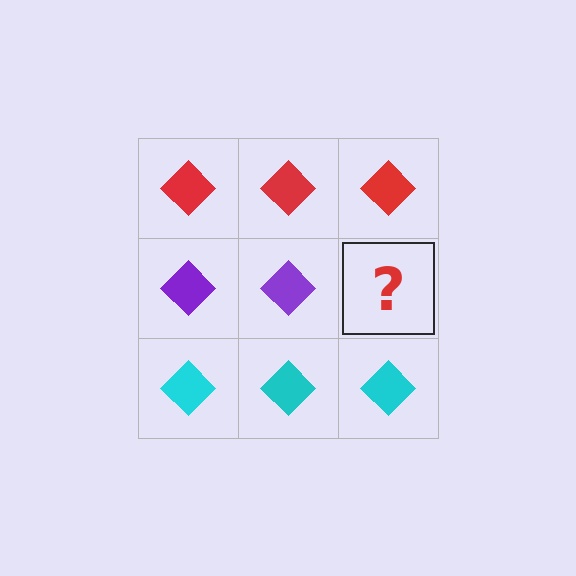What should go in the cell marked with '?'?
The missing cell should contain a purple diamond.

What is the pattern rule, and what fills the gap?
The rule is that each row has a consistent color. The gap should be filled with a purple diamond.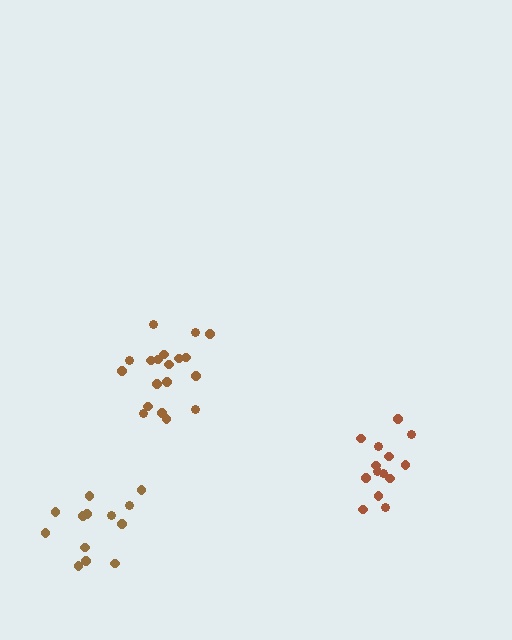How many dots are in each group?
Group 1: 19 dots, Group 2: 14 dots, Group 3: 13 dots (46 total).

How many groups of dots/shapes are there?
There are 3 groups.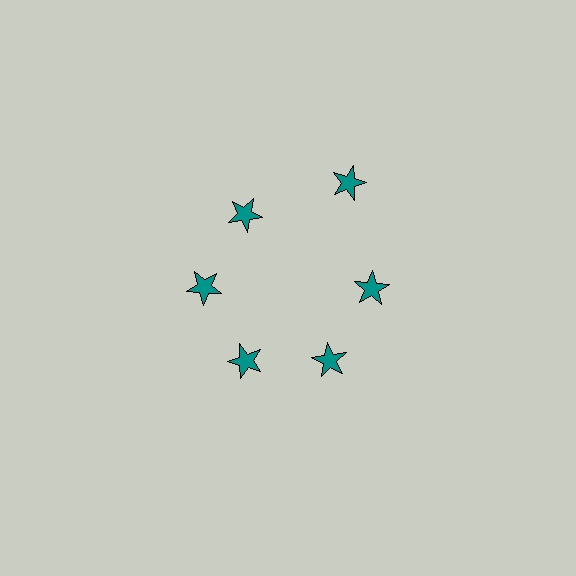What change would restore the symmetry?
The symmetry would be restored by moving it inward, back onto the ring so that all 6 stars sit at equal angles and equal distance from the center.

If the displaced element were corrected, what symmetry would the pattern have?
It would have 6-fold rotational symmetry — the pattern would map onto itself every 60 degrees.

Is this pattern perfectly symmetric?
No. The 6 teal stars are arranged in a ring, but one element near the 1 o'clock position is pushed outward from the center, breaking the 6-fold rotational symmetry.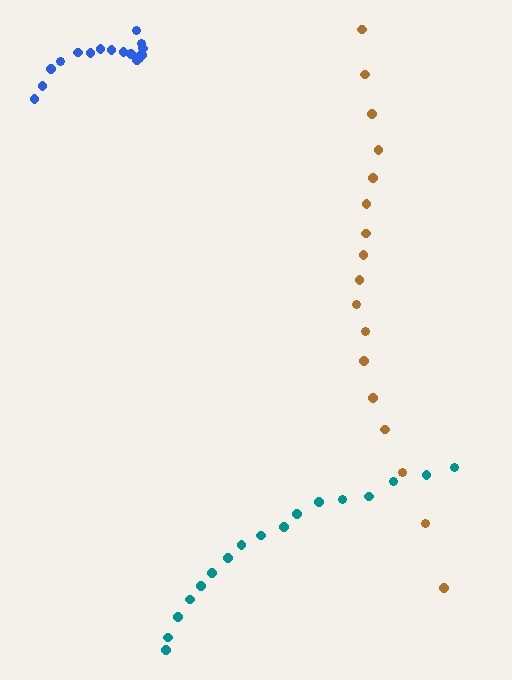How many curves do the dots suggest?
There are 3 distinct paths.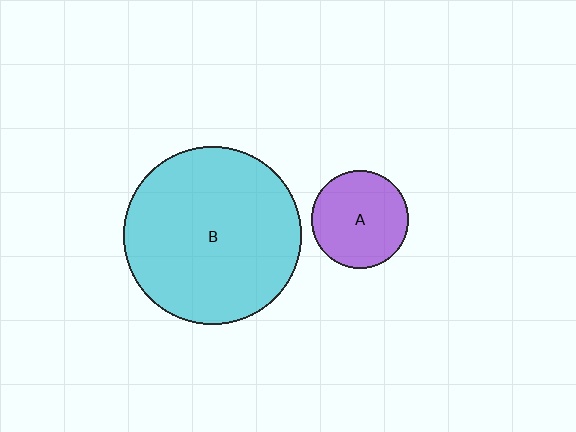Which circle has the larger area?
Circle B (cyan).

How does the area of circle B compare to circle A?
Approximately 3.3 times.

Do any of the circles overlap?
No, none of the circles overlap.